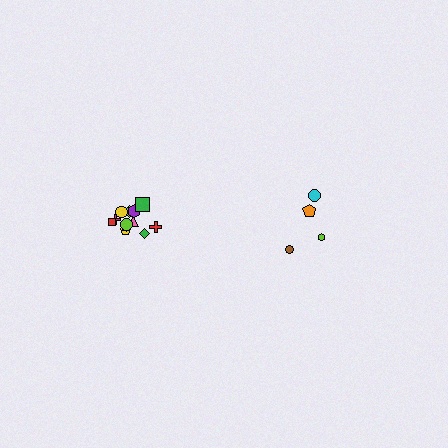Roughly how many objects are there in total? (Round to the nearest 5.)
Roughly 15 objects in total.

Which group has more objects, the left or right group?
The left group.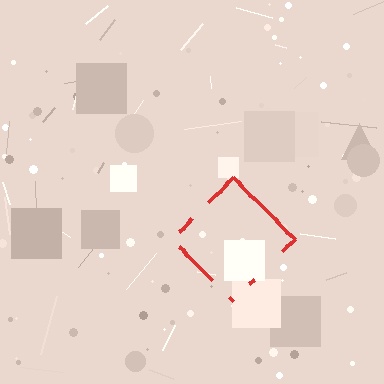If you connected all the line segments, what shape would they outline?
They would outline a diamond.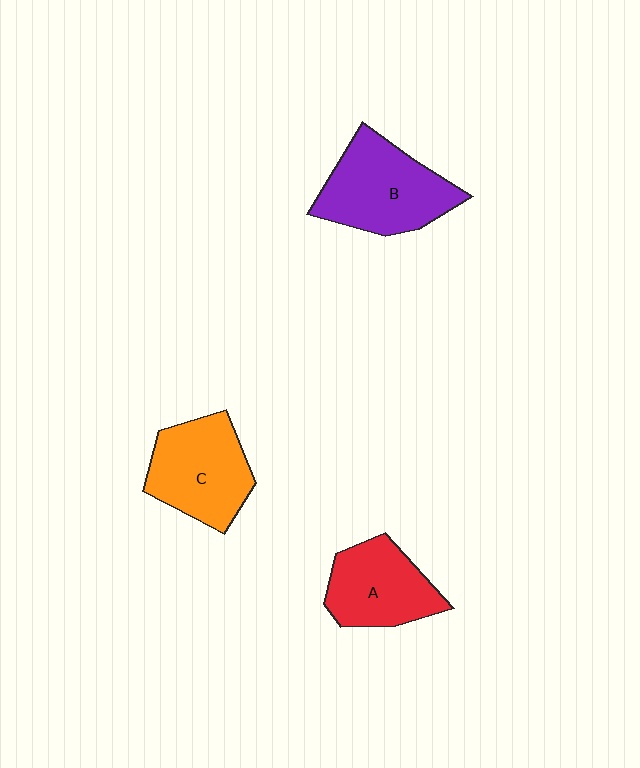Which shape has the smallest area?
Shape A (red).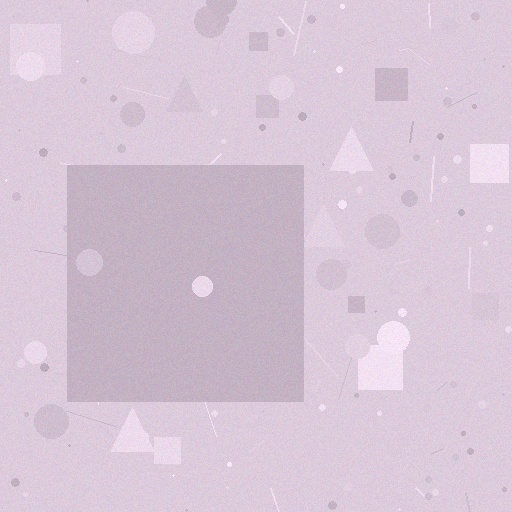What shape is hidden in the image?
A square is hidden in the image.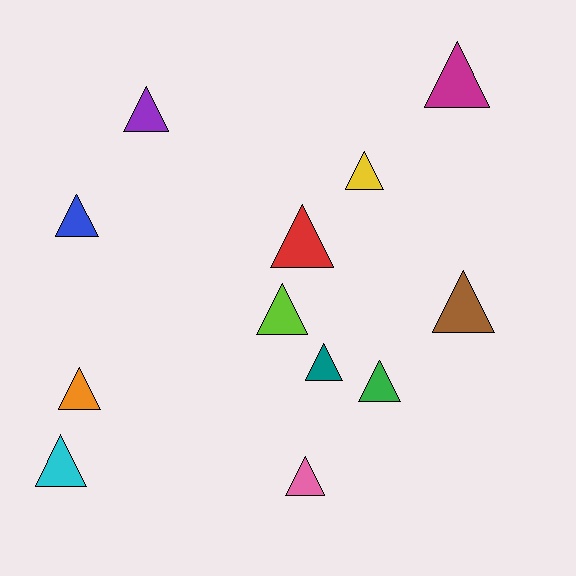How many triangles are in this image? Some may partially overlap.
There are 12 triangles.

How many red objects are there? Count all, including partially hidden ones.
There is 1 red object.